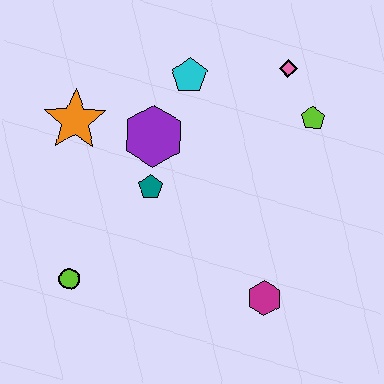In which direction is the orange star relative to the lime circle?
The orange star is above the lime circle.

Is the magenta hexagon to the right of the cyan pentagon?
Yes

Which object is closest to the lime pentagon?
The pink diamond is closest to the lime pentagon.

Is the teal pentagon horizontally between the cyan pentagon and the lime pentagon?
No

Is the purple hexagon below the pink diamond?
Yes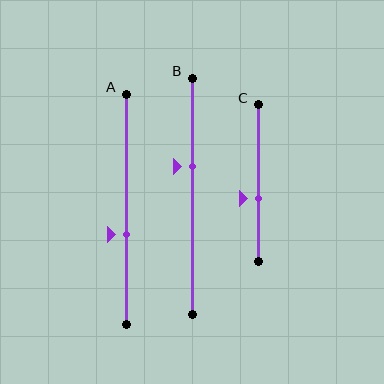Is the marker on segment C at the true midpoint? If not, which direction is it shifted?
No, the marker on segment C is shifted downward by about 10% of the segment length.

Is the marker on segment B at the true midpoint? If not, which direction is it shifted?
No, the marker on segment B is shifted upward by about 13% of the segment length.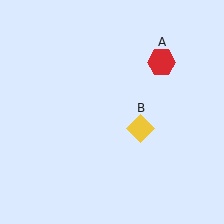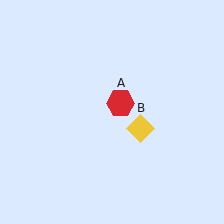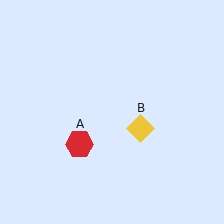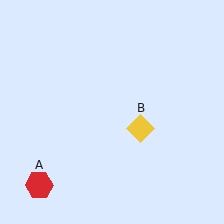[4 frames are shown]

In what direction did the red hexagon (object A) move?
The red hexagon (object A) moved down and to the left.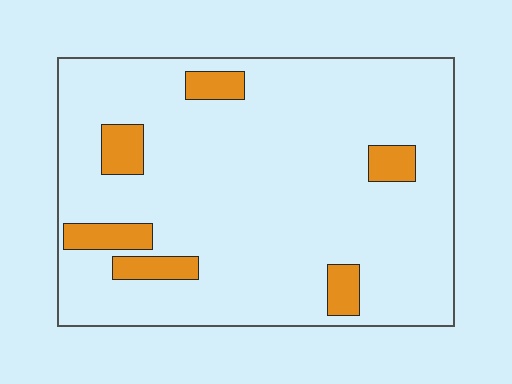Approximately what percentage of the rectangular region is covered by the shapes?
Approximately 10%.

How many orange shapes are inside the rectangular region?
6.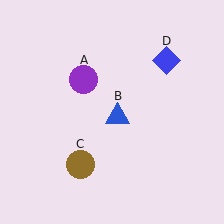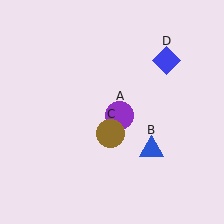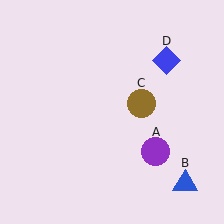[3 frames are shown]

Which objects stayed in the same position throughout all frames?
Blue diamond (object D) remained stationary.